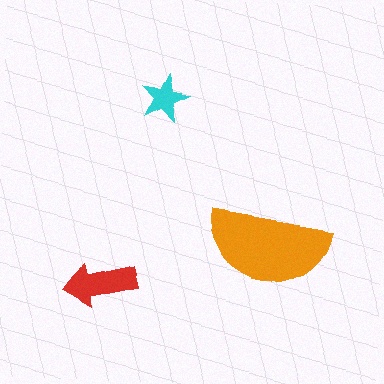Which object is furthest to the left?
The red arrow is leftmost.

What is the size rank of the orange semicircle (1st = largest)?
1st.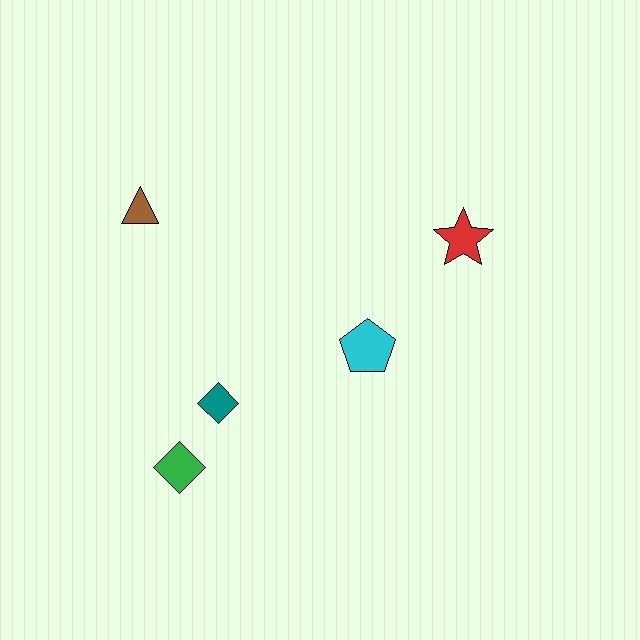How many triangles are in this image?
There is 1 triangle.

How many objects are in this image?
There are 5 objects.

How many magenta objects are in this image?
There are no magenta objects.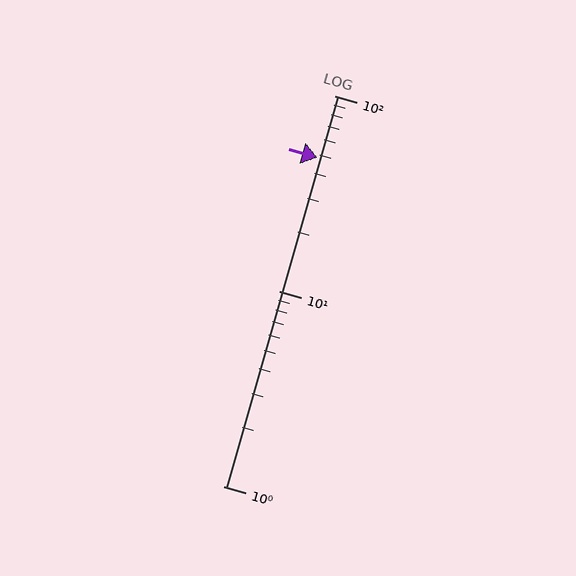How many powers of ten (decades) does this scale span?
The scale spans 2 decades, from 1 to 100.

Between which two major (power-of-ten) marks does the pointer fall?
The pointer is between 10 and 100.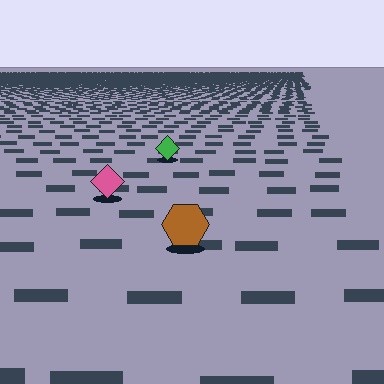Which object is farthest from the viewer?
The green diamond is farthest from the viewer. It appears smaller and the ground texture around it is denser.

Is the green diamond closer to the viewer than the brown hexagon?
No. The brown hexagon is closer — you can tell from the texture gradient: the ground texture is coarser near it.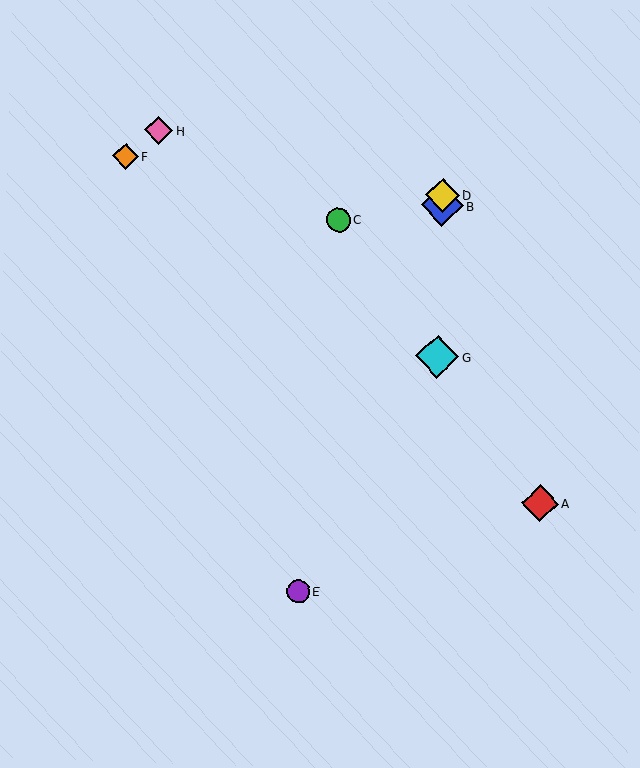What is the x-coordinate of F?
Object F is at x≈126.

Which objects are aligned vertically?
Objects B, D, G are aligned vertically.